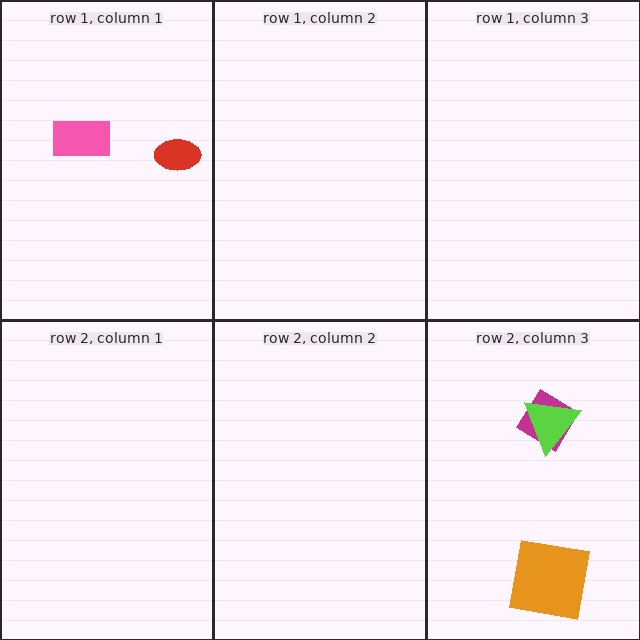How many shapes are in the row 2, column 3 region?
3.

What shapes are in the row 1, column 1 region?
The pink rectangle, the red ellipse.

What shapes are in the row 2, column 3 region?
The orange square, the magenta diamond, the lime triangle.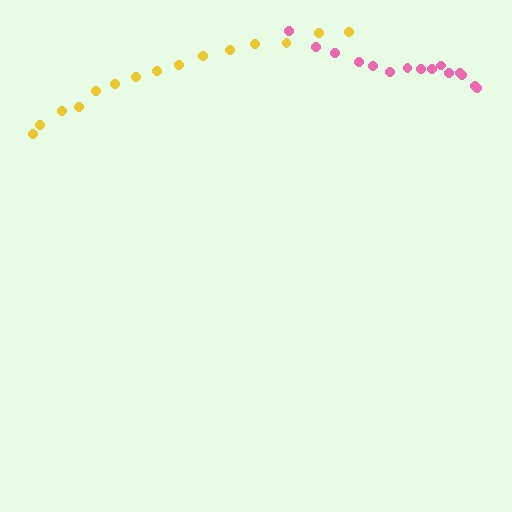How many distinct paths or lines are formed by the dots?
There are 2 distinct paths.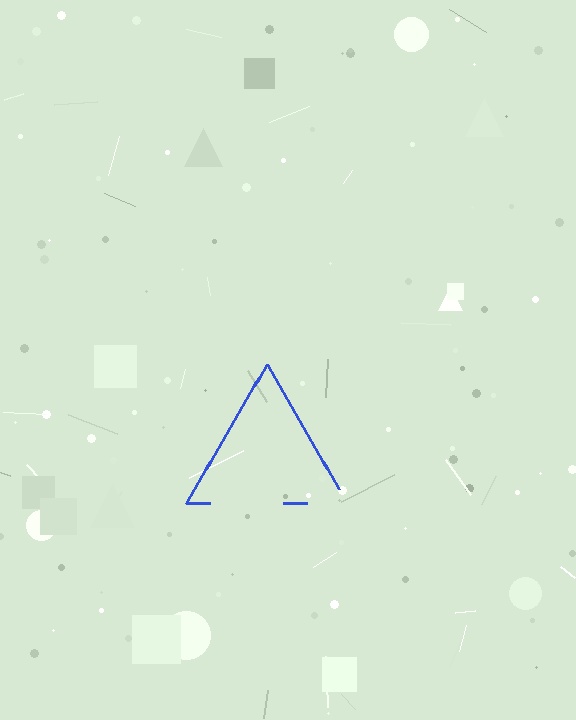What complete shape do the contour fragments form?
The contour fragments form a triangle.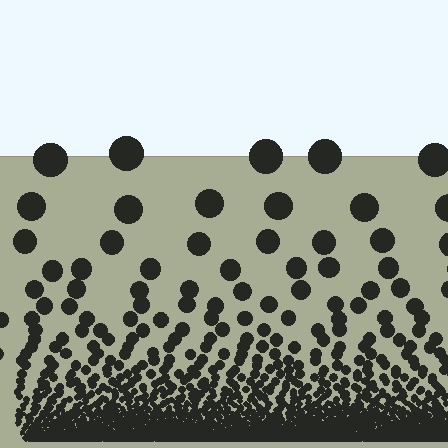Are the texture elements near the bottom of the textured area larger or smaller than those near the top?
Smaller. The gradient is inverted — elements near the bottom are smaller and denser.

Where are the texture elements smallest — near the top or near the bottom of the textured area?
Near the bottom.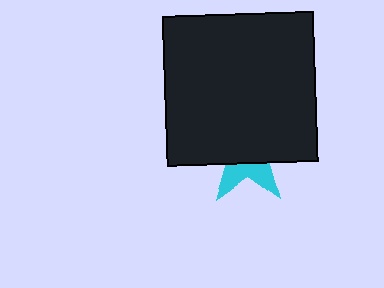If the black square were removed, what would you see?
You would see the complete cyan star.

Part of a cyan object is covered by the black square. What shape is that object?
It is a star.